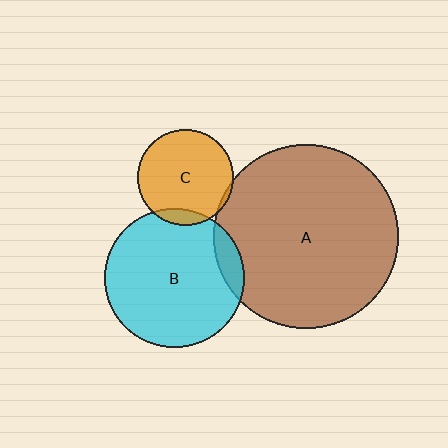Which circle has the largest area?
Circle A (brown).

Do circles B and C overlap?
Yes.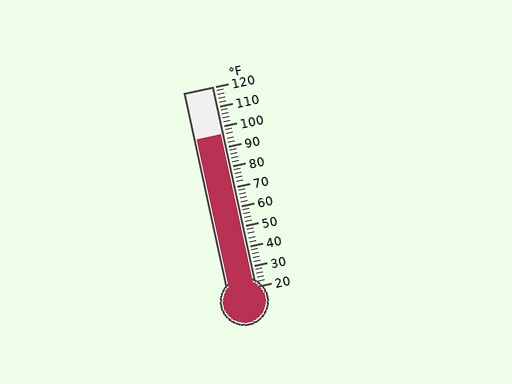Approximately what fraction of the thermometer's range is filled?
The thermometer is filled to approximately 75% of its range.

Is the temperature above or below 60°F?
The temperature is above 60°F.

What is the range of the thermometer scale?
The thermometer scale ranges from 20°F to 120°F.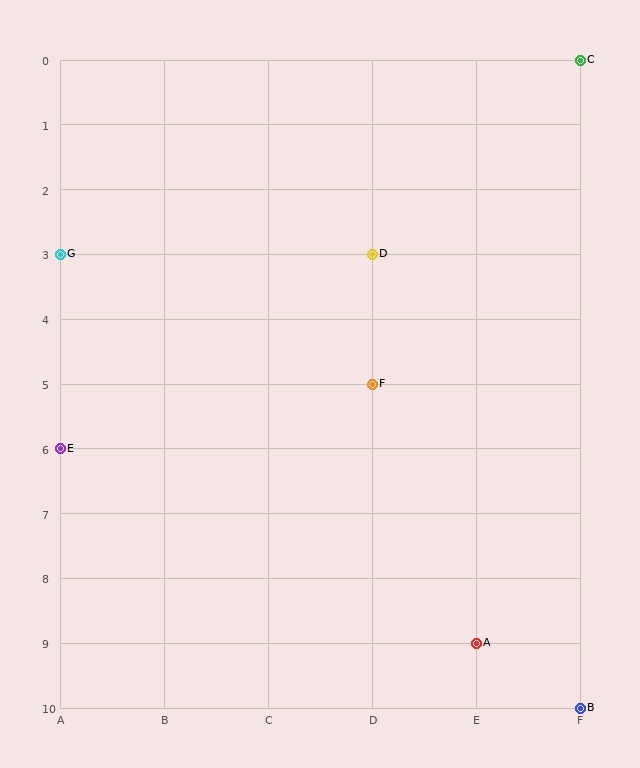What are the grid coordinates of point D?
Point D is at grid coordinates (D, 3).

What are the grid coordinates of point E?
Point E is at grid coordinates (A, 6).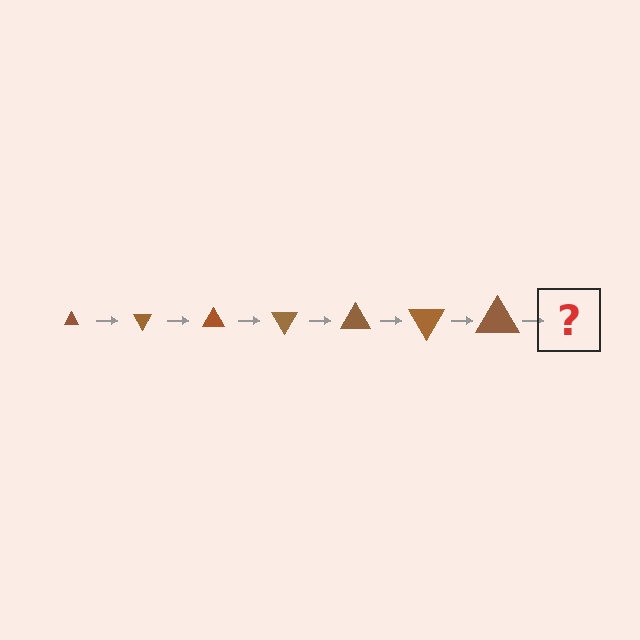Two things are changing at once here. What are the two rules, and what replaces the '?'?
The two rules are that the triangle grows larger each step and it rotates 60 degrees each step. The '?' should be a triangle, larger than the previous one and rotated 420 degrees from the start.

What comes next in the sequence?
The next element should be a triangle, larger than the previous one and rotated 420 degrees from the start.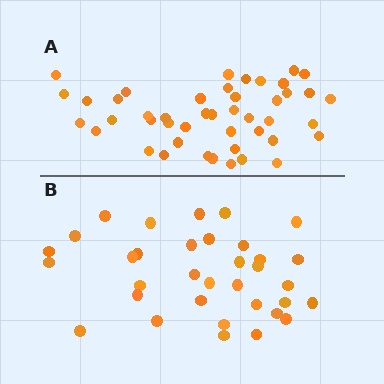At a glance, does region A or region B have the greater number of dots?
Region A (the top region) has more dots.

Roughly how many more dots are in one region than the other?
Region A has roughly 12 or so more dots than region B.